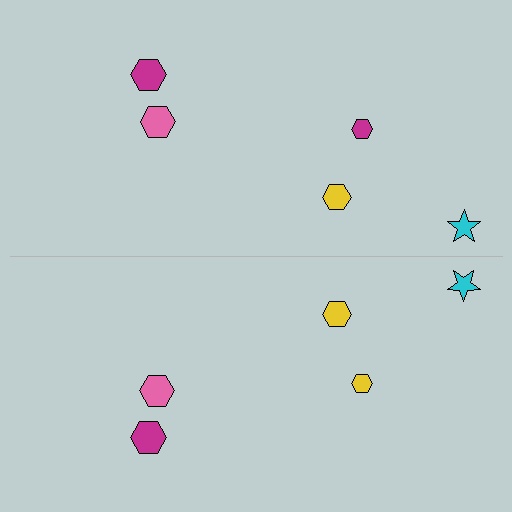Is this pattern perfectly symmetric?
No, the pattern is not perfectly symmetric. The yellow hexagon on the bottom side breaks the symmetry — its mirror counterpart is magenta.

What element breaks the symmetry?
The yellow hexagon on the bottom side breaks the symmetry — its mirror counterpart is magenta.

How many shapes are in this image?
There are 10 shapes in this image.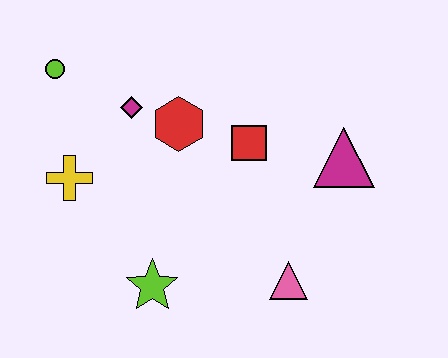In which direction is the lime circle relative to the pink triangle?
The lime circle is to the left of the pink triangle.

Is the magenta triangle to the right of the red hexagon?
Yes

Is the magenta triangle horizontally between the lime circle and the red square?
No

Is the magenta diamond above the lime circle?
No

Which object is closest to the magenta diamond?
The red hexagon is closest to the magenta diamond.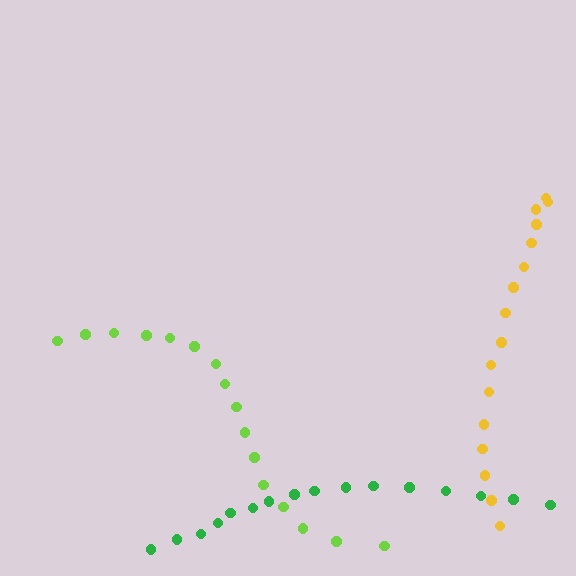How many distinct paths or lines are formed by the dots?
There are 3 distinct paths.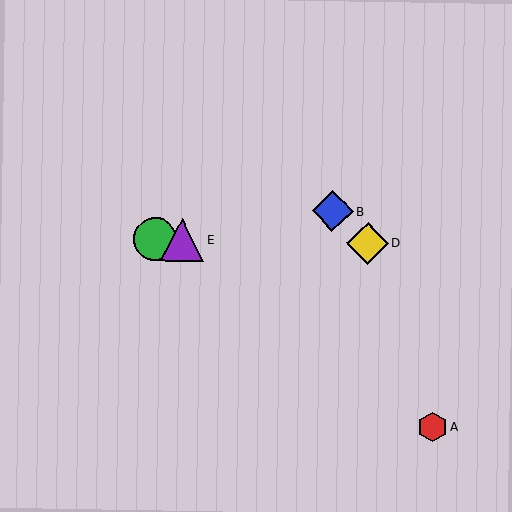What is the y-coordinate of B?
Object B is at y≈211.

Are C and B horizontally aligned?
No, C is at y≈240 and B is at y≈211.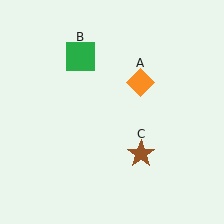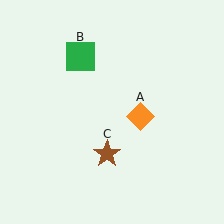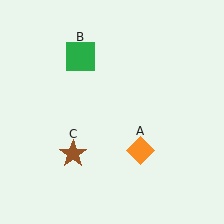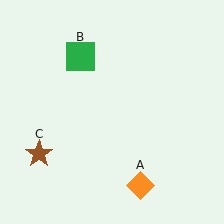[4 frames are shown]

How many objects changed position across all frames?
2 objects changed position: orange diamond (object A), brown star (object C).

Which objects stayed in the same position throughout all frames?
Green square (object B) remained stationary.